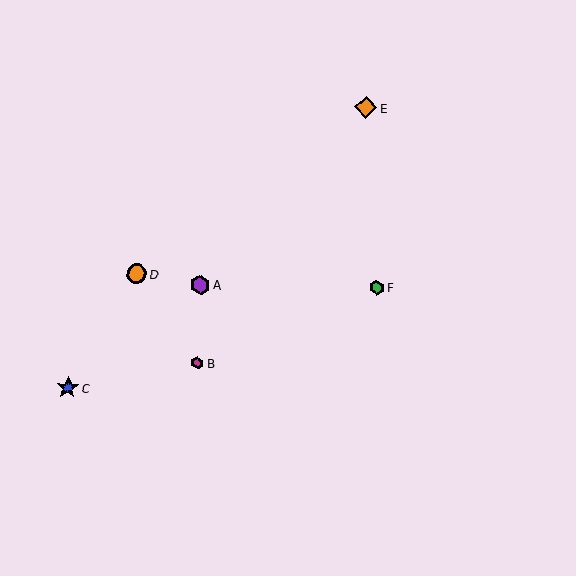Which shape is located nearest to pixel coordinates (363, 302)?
The green hexagon (labeled F) at (377, 288) is nearest to that location.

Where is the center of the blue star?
The center of the blue star is at (68, 388).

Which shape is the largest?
The orange diamond (labeled E) is the largest.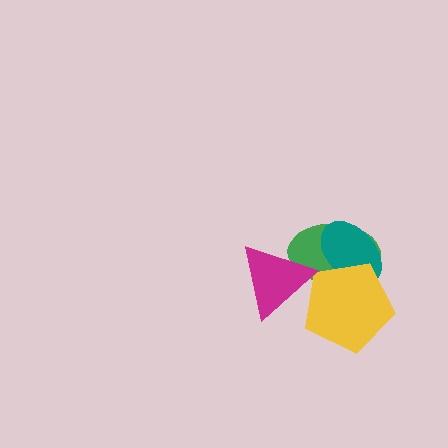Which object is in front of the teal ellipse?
The yellow pentagon is in front of the teal ellipse.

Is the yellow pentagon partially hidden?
Yes, it is partially covered by another shape.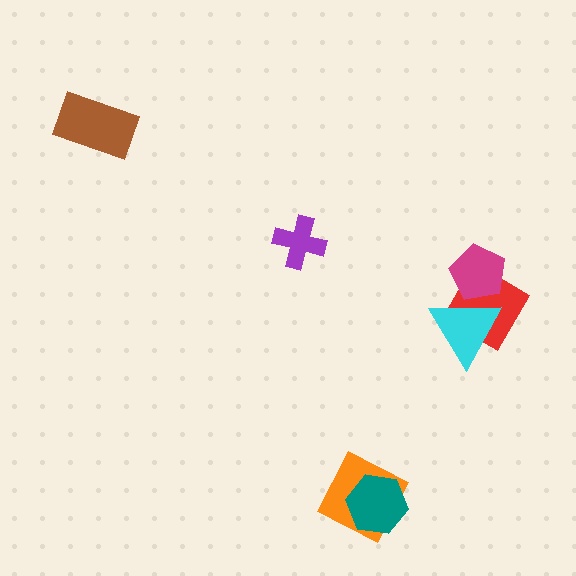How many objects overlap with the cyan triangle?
2 objects overlap with the cyan triangle.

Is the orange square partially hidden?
Yes, it is partially covered by another shape.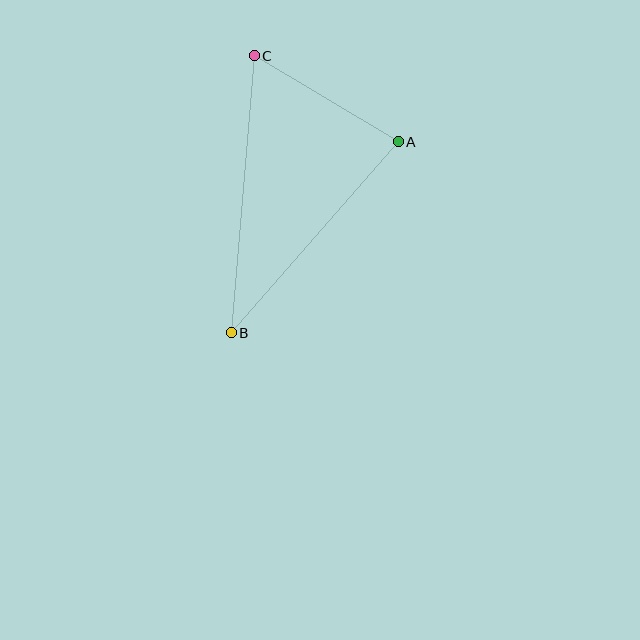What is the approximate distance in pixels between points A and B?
The distance between A and B is approximately 254 pixels.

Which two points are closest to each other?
Points A and C are closest to each other.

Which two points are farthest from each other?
Points B and C are farthest from each other.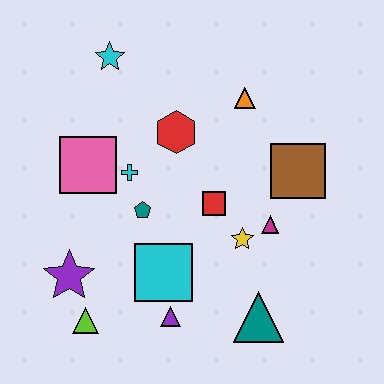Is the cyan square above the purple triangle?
Yes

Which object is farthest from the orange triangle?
The lime triangle is farthest from the orange triangle.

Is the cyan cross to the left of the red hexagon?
Yes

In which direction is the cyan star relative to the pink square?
The cyan star is above the pink square.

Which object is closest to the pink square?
The cyan cross is closest to the pink square.